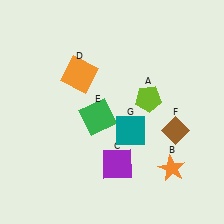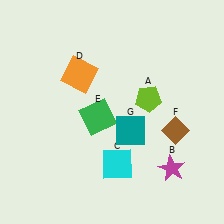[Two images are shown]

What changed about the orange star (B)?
In Image 1, B is orange. In Image 2, it changed to magenta.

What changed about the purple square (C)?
In Image 1, C is purple. In Image 2, it changed to cyan.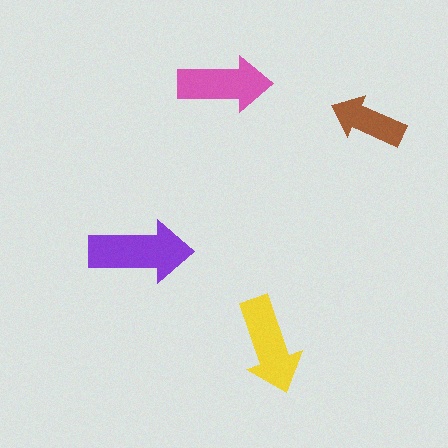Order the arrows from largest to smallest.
the purple one, the yellow one, the pink one, the brown one.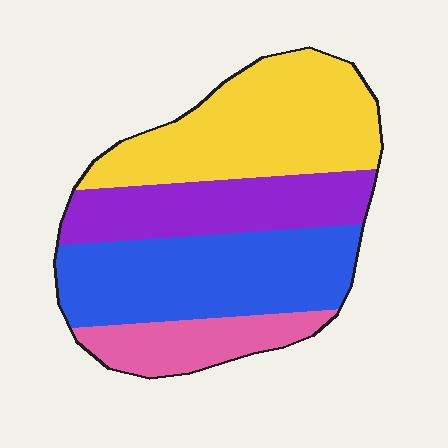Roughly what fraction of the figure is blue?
Blue covers roughly 30% of the figure.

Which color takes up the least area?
Pink, at roughly 15%.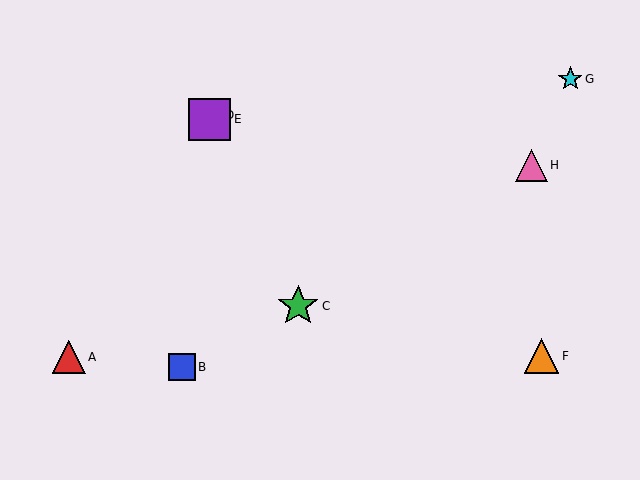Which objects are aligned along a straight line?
Objects C, D, E are aligned along a straight line.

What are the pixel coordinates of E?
Object E is at (210, 119).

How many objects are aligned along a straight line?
3 objects (C, D, E) are aligned along a straight line.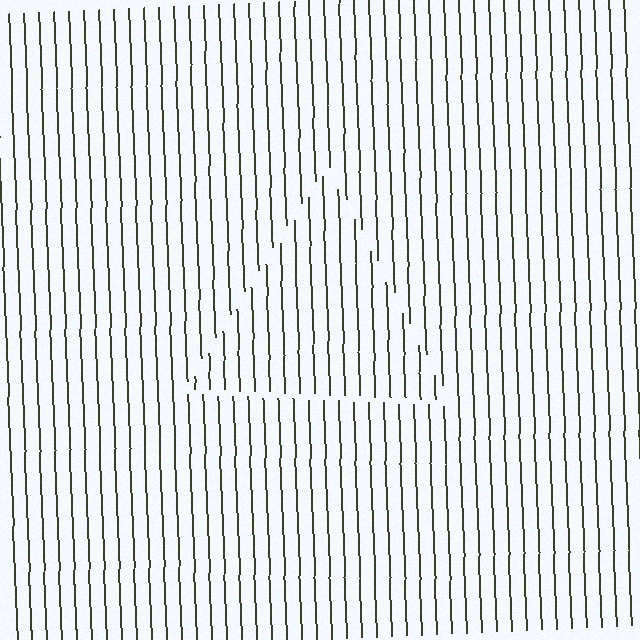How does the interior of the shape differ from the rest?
The interior of the shape contains the same grating, shifted by half a period — the contour is defined by the phase discontinuity where line-ends from the inner and outer gratings abut.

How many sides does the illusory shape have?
3 sides — the line-ends trace a triangle.